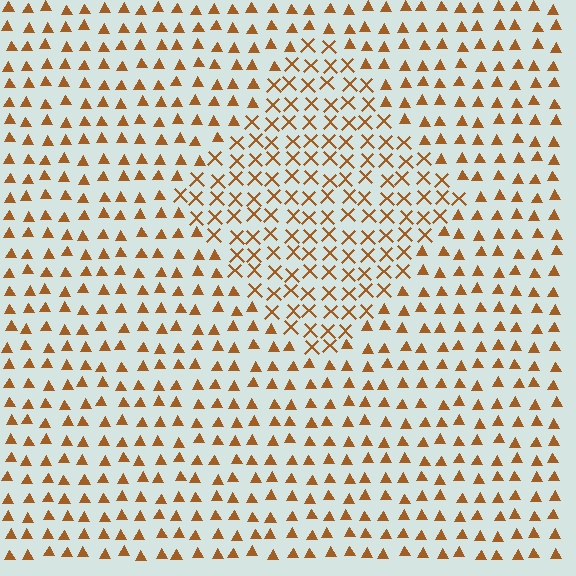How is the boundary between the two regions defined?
The boundary is defined by a change in element shape: X marks inside vs. triangles outside. All elements share the same color and spacing.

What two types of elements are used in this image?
The image uses X marks inside the diamond region and triangles outside it.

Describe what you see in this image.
The image is filled with small brown elements arranged in a uniform grid. A diamond-shaped region contains X marks, while the surrounding area contains triangles. The boundary is defined purely by the change in element shape.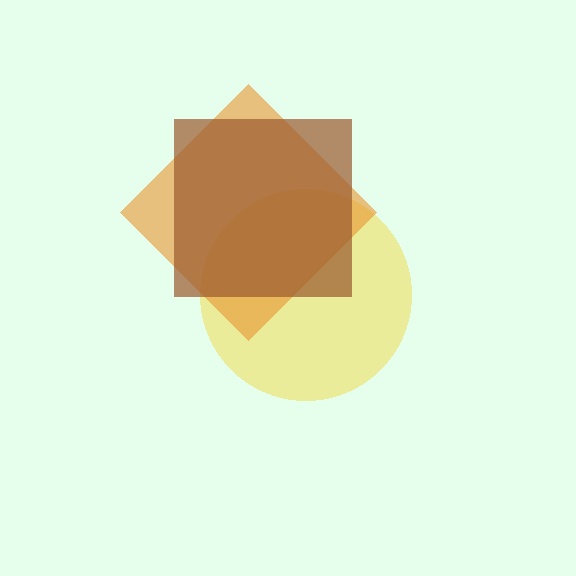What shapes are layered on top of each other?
The layered shapes are: a yellow circle, an orange diamond, a brown square.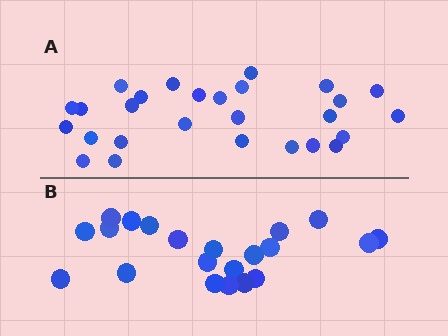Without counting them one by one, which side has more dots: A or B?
Region A (the top region) has more dots.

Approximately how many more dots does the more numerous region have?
Region A has about 6 more dots than region B.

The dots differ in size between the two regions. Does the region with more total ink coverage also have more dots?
No. Region B has more total ink coverage because its dots are larger, but region A actually contains more individual dots. Total area can be misleading — the number of items is what matters here.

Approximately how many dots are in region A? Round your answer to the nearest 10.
About 30 dots. (The exact count is 27, which rounds to 30.)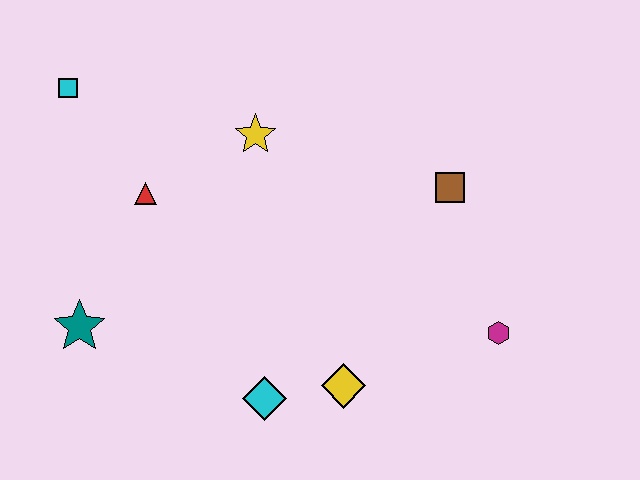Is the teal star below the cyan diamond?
No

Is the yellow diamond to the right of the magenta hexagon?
No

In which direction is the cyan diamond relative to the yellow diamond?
The cyan diamond is to the left of the yellow diamond.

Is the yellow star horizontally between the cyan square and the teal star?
No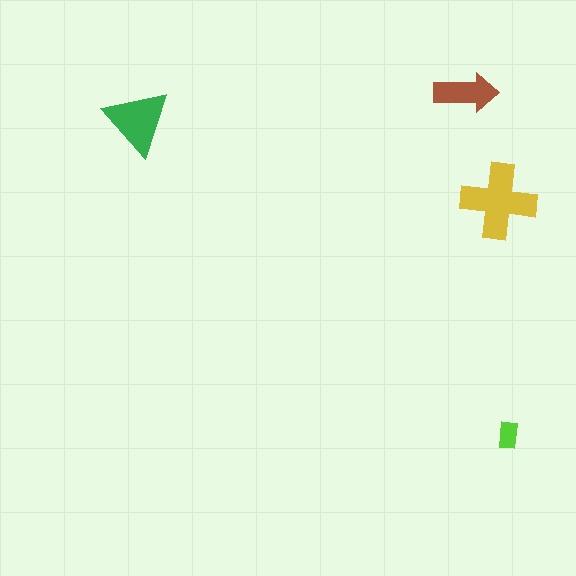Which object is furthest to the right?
The lime rectangle is rightmost.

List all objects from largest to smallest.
The yellow cross, the green triangle, the brown arrow, the lime rectangle.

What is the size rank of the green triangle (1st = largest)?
2nd.